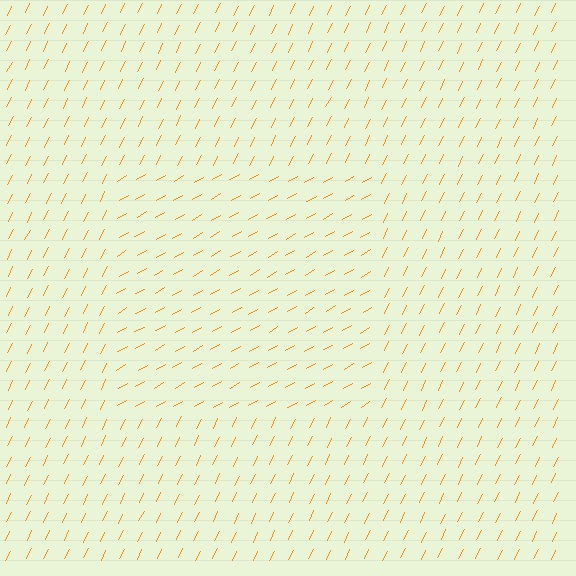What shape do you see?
I see a rectangle.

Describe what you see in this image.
The image is filled with small orange line segments. A rectangle region in the image has lines oriented differently from the surrounding lines, creating a visible texture boundary.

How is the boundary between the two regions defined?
The boundary is defined purely by a change in line orientation (approximately 34 degrees difference). All lines are the same color and thickness.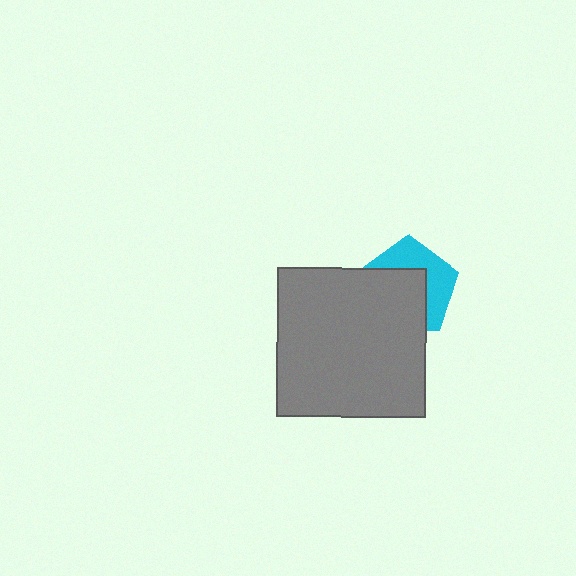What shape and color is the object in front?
The object in front is a gray square.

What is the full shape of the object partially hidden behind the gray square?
The partially hidden object is a cyan pentagon.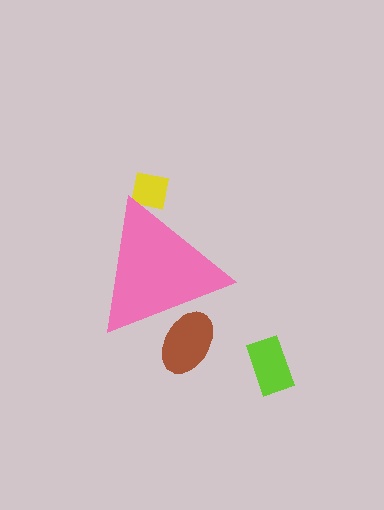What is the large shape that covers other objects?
A pink triangle.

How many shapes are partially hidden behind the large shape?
2 shapes are partially hidden.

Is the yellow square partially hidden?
Yes, the yellow square is partially hidden behind the pink triangle.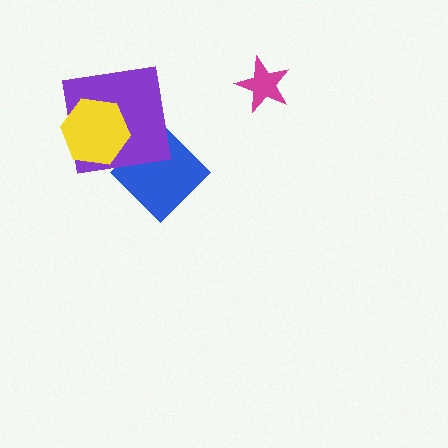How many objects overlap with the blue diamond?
2 objects overlap with the blue diamond.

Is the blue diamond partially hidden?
Yes, it is partially covered by another shape.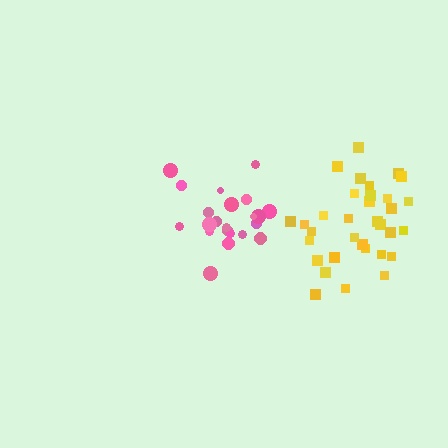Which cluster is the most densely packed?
Yellow.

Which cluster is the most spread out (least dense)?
Pink.